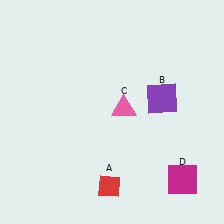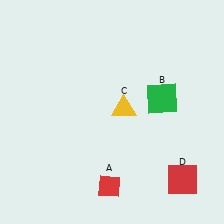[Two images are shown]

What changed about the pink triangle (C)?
In Image 1, C is pink. In Image 2, it changed to yellow.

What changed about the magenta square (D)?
In Image 1, D is magenta. In Image 2, it changed to red.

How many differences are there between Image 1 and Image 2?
There are 3 differences between the two images.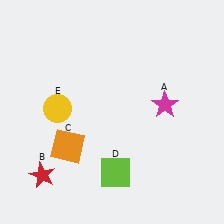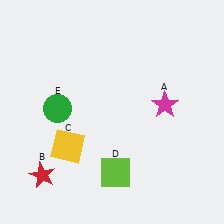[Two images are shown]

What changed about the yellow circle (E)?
In Image 1, E is yellow. In Image 2, it changed to green.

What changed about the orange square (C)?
In Image 1, C is orange. In Image 2, it changed to yellow.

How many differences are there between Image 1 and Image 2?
There are 2 differences between the two images.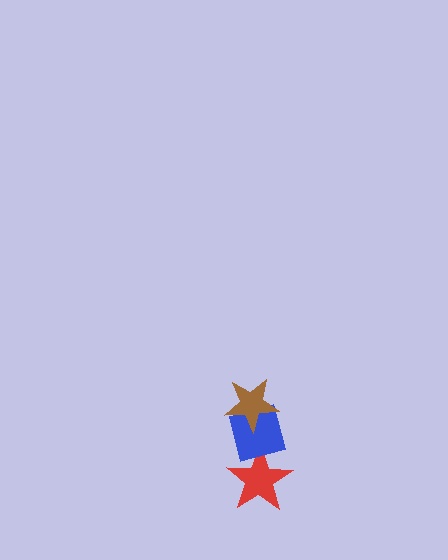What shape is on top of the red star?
The blue square is on top of the red star.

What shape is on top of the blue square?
The brown star is on top of the blue square.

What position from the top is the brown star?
The brown star is 1st from the top.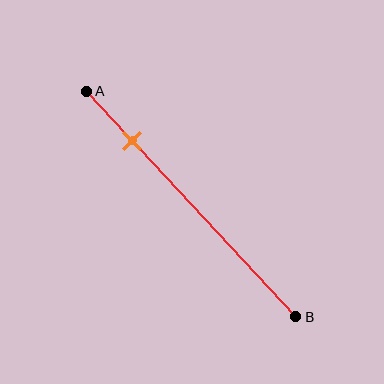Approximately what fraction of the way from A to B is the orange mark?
The orange mark is approximately 20% of the way from A to B.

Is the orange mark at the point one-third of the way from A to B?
No, the mark is at about 20% from A, not at the 33% one-third point.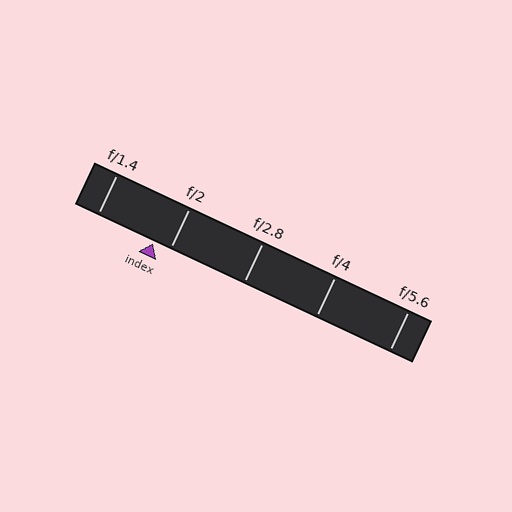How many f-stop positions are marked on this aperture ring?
There are 5 f-stop positions marked.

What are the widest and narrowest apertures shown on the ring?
The widest aperture shown is f/1.4 and the narrowest is f/5.6.